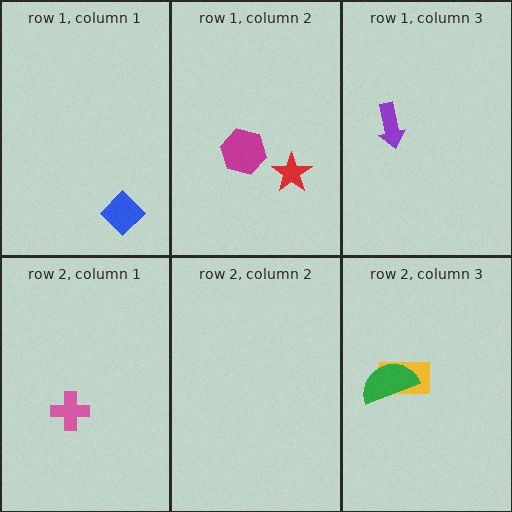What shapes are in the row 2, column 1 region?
The pink cross.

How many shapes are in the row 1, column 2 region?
2.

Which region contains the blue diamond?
The row 1, column 1 region.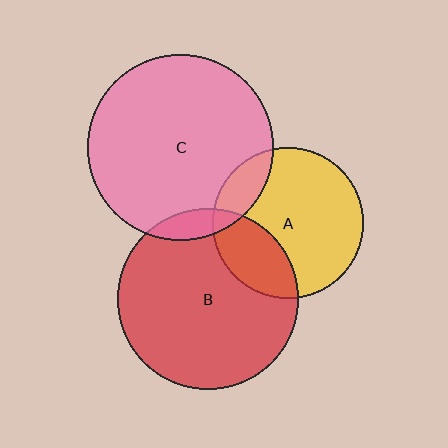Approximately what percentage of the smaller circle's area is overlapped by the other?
Approximately 25%.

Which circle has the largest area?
Circle C (pink).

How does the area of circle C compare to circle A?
Approximately 1.5 times.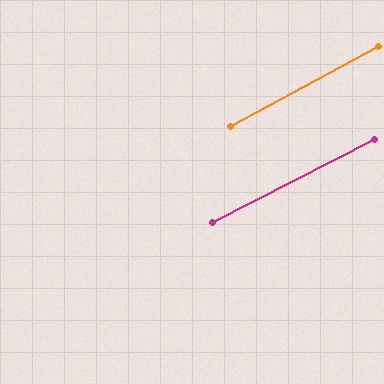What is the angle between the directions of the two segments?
Approximately 1 degree.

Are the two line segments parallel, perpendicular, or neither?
Parallel — their directions differ by only 1.0°.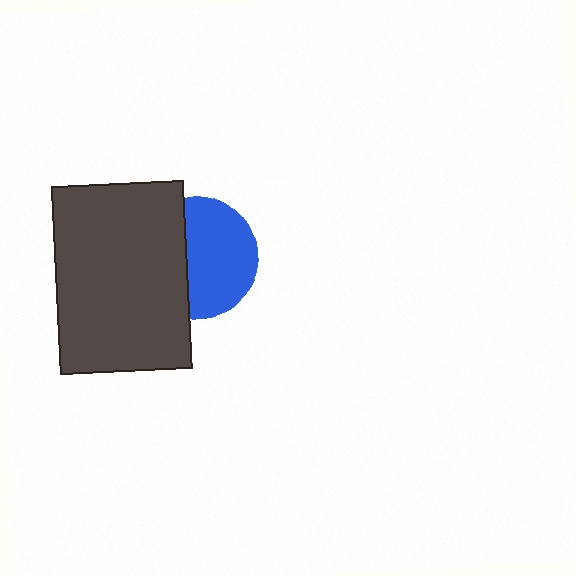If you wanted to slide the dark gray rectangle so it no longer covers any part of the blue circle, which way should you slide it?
Slide it left — that is the most direct way to separate the two shapes.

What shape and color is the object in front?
The object in front is a dark gray rectangle.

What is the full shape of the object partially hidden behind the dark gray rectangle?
The partially hidden object is a blue circle.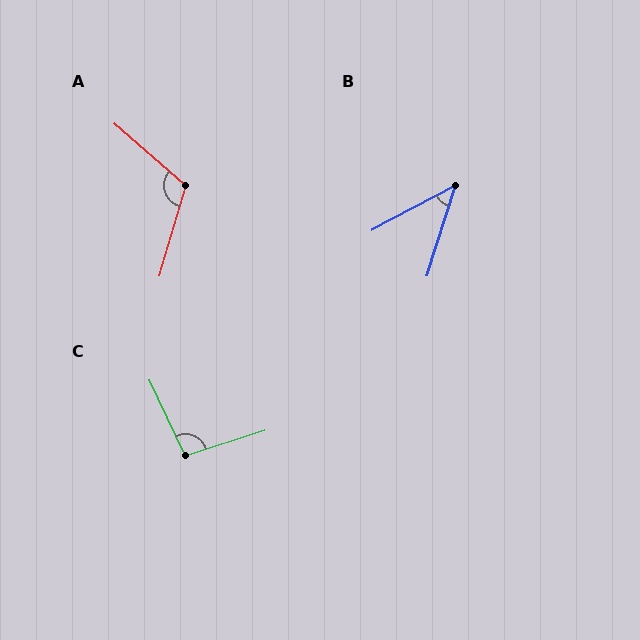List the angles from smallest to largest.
B (44°), C (97°), A (114°).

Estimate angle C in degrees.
Approximately 97 degrees.